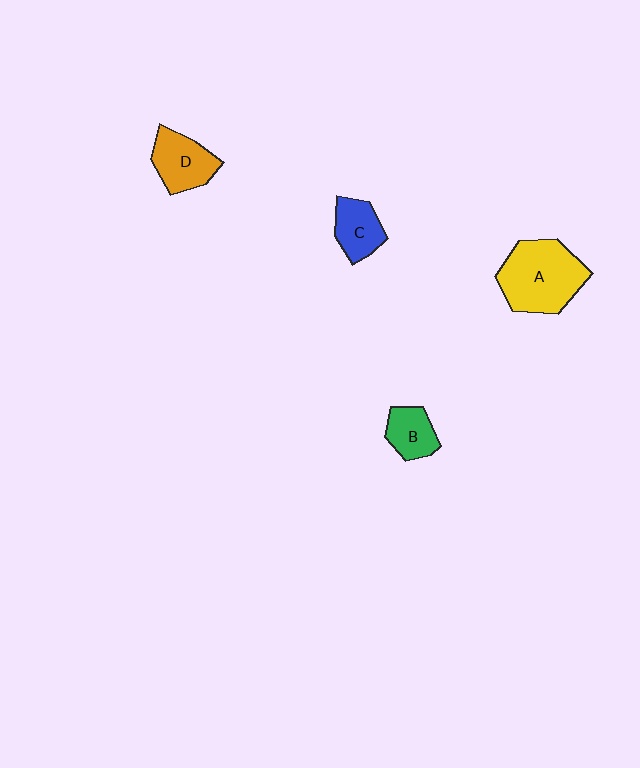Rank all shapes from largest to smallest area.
From largest to smallest: A (yellow), D (orange), C (blue), B (green).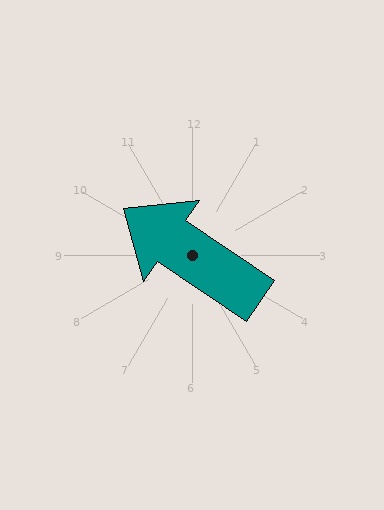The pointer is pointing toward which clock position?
Roughly 10 o'clock.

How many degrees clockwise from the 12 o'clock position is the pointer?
Approximately 304 degrees.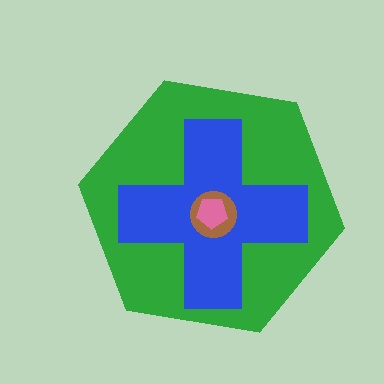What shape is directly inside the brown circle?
The pink pentagon.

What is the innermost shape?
The pink pentagon.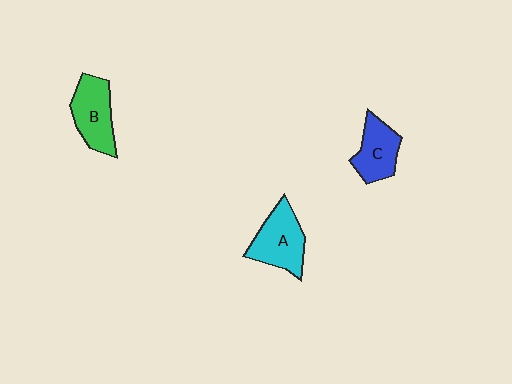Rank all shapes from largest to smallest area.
From largest to smallest: A (cyan), B (green), C (blue).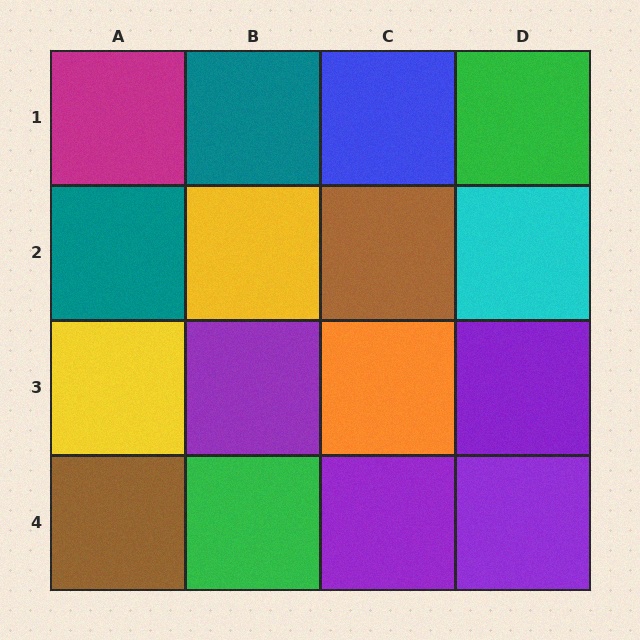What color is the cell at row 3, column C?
Orange.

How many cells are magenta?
1 cell is magenta.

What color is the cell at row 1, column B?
Teal.